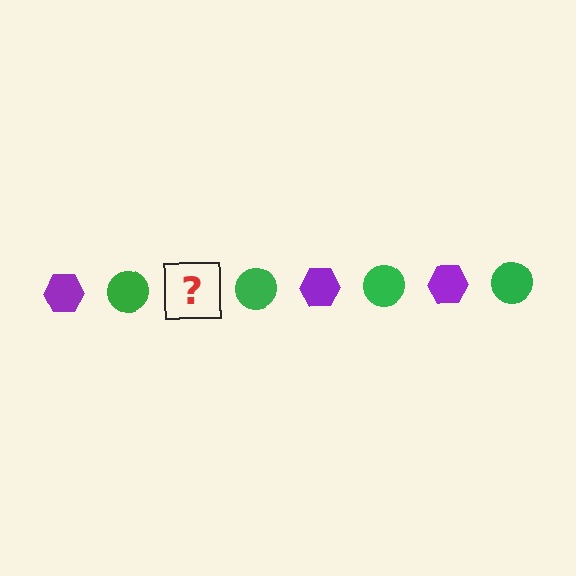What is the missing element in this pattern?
The missing element is a purple hexagon.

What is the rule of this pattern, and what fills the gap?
The rule is that the pattern alternates between purple hexagon and green circle. The gap should be filled with a purple hexagon.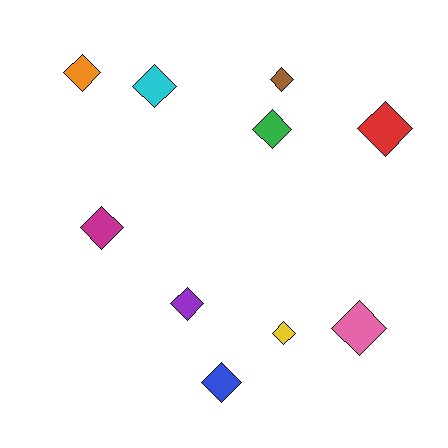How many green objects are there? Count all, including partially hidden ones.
There is 1 green object.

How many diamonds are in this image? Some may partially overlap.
There are 10 diamonds.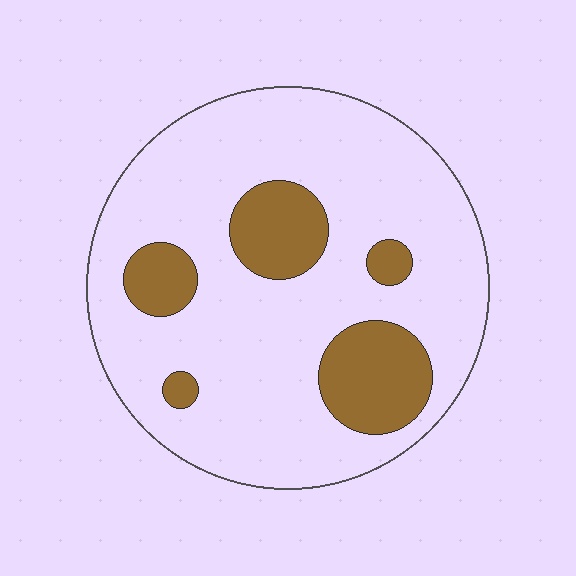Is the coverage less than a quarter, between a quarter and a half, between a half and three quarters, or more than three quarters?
Less than a quarter.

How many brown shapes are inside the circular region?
5.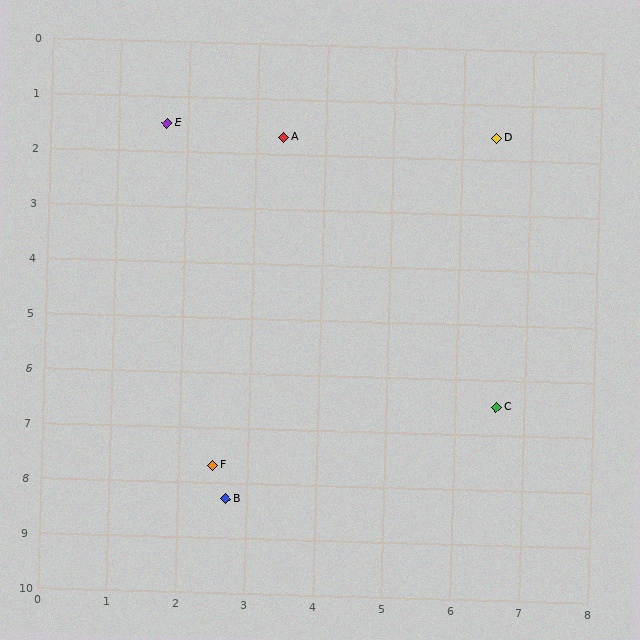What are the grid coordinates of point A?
Point A is at approximately (3.4, 1.7).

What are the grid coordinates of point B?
Point B is at approximately (2.7, 8.3).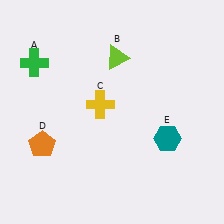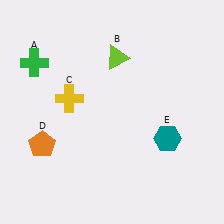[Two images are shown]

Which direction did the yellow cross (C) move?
The yellow cross (C) moved left.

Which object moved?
The yellow cross (C) moved left.